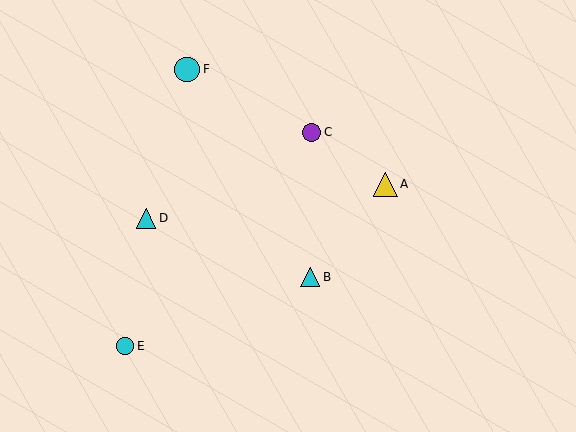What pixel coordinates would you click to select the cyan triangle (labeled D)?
Click at (146, 218) to select the cyan triangle D.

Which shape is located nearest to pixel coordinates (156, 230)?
The cyan triangle (labeled D) at (146, 218) is nearest to that location.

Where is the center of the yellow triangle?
The center of the yellow triangle is at (385, 184).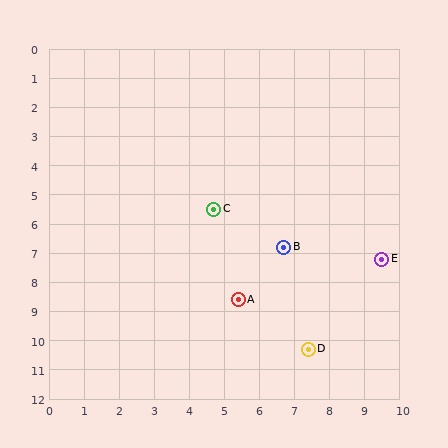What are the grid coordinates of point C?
Point C is at approximately (4.7, 5.5).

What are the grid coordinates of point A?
Point A is at approximately (5.4, 8.6).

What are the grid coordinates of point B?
Point B is at approximately (6.7, 6.8).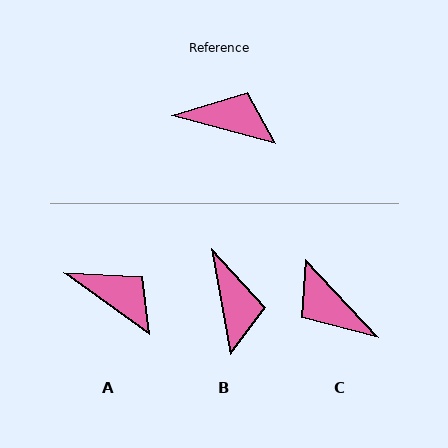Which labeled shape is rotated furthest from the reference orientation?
C, about 148 degrees away.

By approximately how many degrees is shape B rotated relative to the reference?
Approximately 65 degrees clockwise.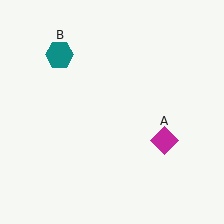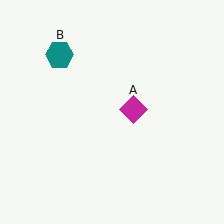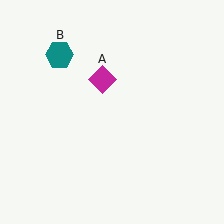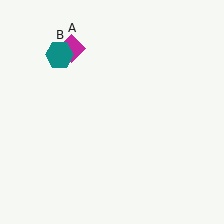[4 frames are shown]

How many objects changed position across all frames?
1 object changed position: magenta diamond (object A).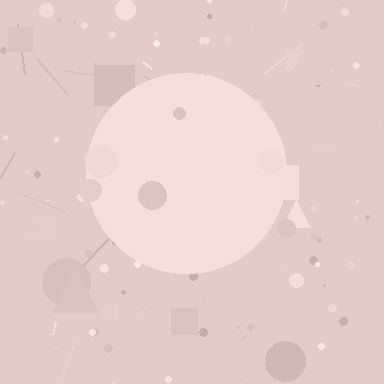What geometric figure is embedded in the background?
A circle is embedded in the background.